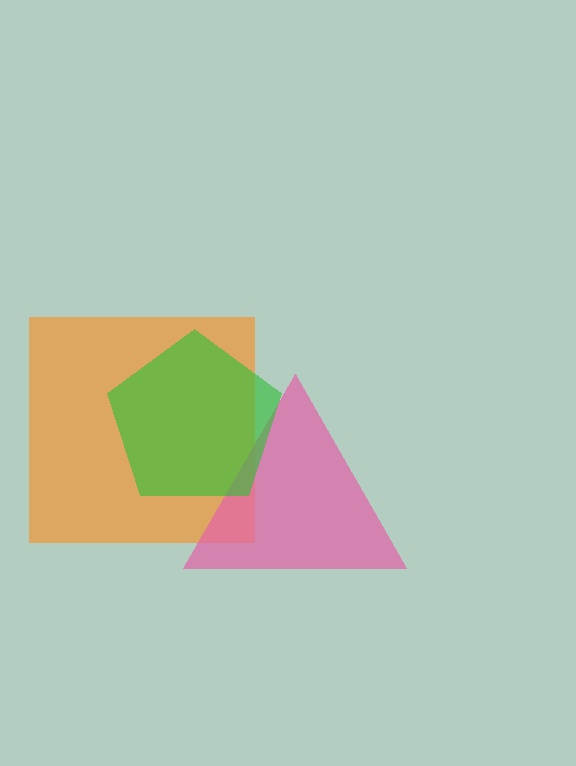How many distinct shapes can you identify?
There are 3 distinct shapes: an orange square, a pink triangle, a green pentagon.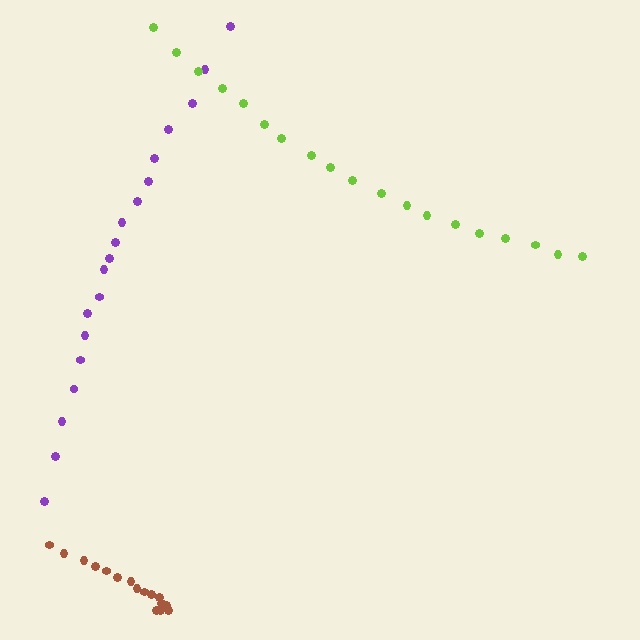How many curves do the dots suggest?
There are 3 distinct paths.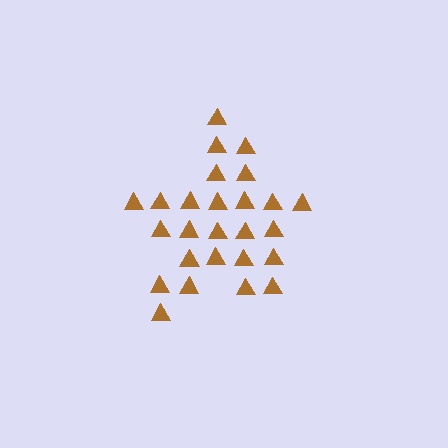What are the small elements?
The small elements are triangles.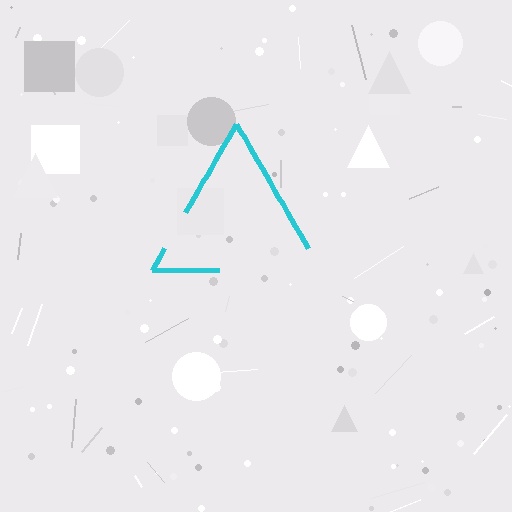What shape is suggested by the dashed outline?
The dashed outline suggests a triangle.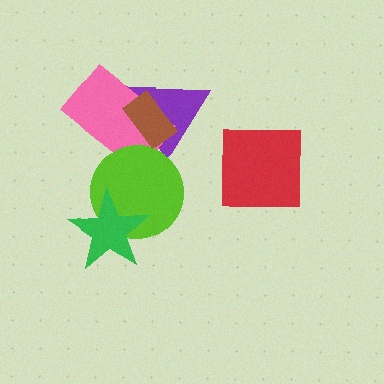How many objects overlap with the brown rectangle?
2 objects overlap with the brown rectangle.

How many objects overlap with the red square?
0 objects overlap with the red square.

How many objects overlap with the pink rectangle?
3 objects overlap with the pink rectangle.